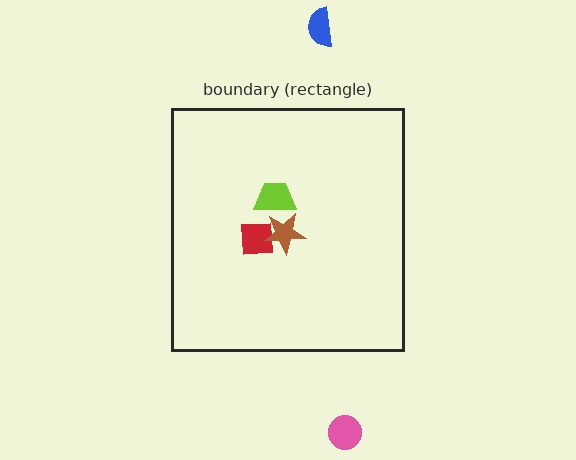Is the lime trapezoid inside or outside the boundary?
Inside.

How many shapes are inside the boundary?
3 inside, 2 outside.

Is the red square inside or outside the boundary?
Inside.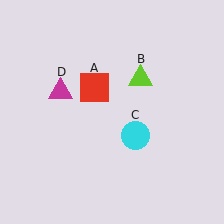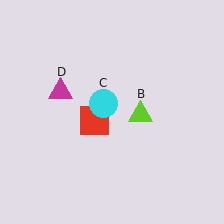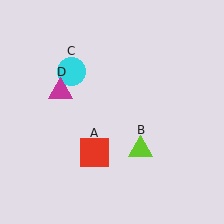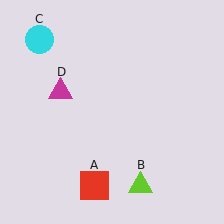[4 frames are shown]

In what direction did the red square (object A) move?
The red square (object A) moved down.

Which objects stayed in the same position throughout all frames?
Magenta triangle (object D) remained stationary.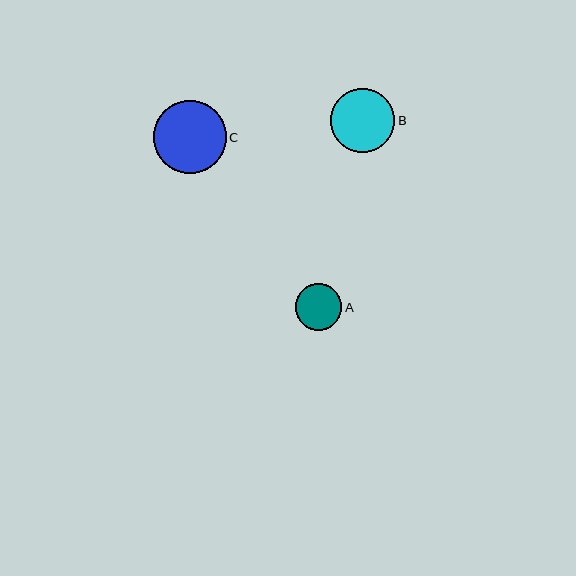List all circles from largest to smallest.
From largest to smallest: C, B, A.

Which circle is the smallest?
Circle A is the smallest with a size of approximately 47 pixels.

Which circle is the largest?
Circle C is the largest with a size of approximately 73 pixels.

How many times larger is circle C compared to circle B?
Circle C is approximately 1.1 times the size of circle B.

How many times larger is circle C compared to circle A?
Circle C is approximately 1.6 times the size of circle A.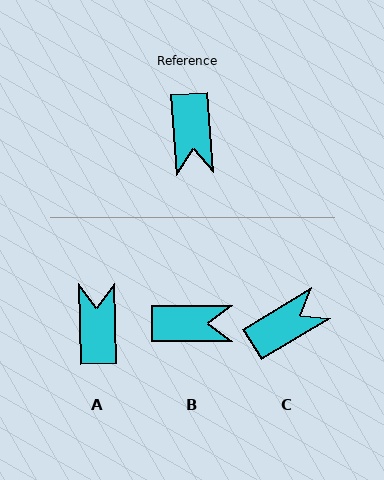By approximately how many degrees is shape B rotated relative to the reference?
Approximately 85 degrees counter-clockwise.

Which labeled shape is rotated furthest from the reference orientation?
A, about 177 degrees away.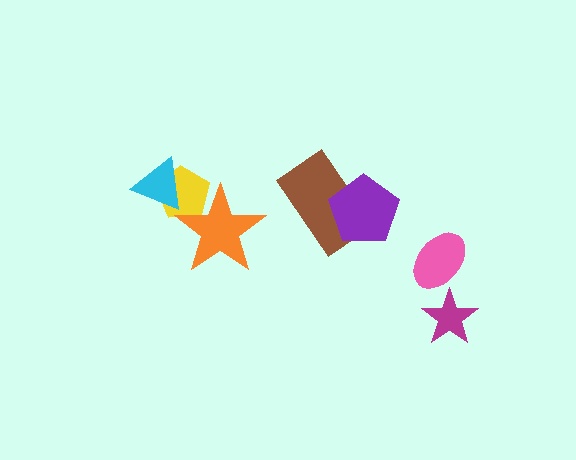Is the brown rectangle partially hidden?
Yes, it is partially covered by another shape.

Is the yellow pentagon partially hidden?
Yes, it is partially covered by another shape.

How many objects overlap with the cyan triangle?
1 object overlaps with the cyan triangle.